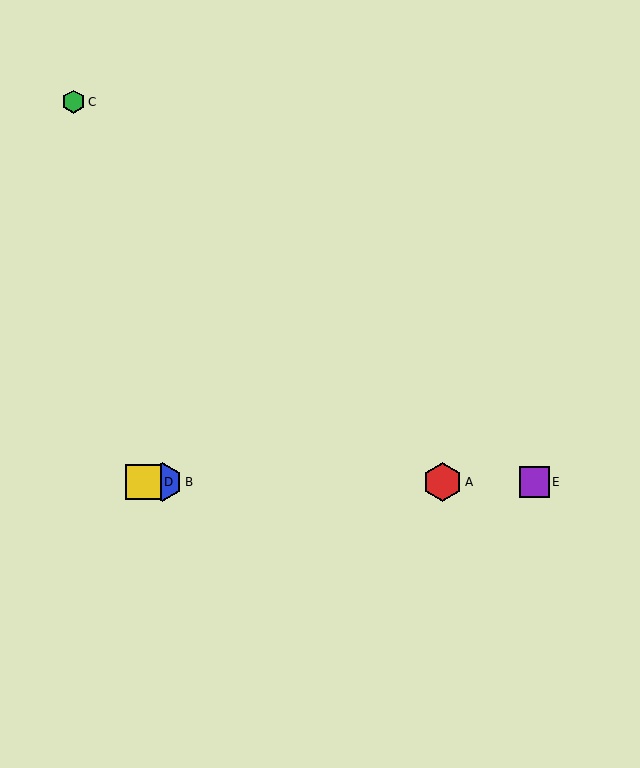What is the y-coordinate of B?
Object B is at y≈482.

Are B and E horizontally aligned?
Yes, both are at y≈482.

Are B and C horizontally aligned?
No, B is at y≈482 and C is at y≈102.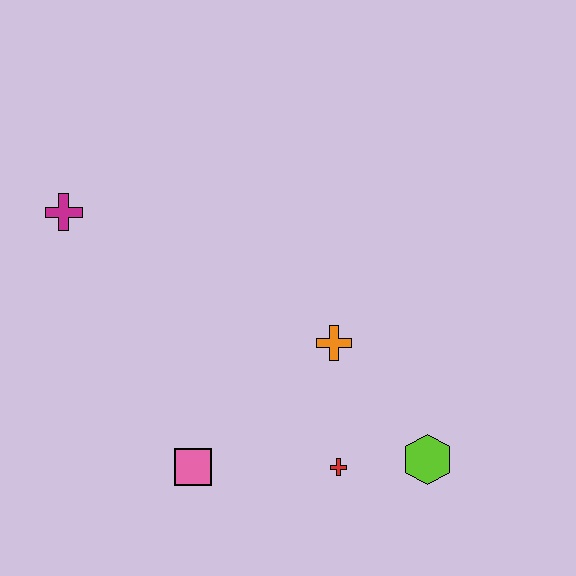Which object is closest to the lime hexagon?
The red cross is closest to the lime hexagon.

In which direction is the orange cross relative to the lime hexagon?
The orange cross is above the lime hexagon.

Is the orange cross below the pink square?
No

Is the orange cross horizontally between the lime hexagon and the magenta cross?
Yes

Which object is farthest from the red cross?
The magenta cross is farthest from the red cross.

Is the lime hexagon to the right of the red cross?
Yes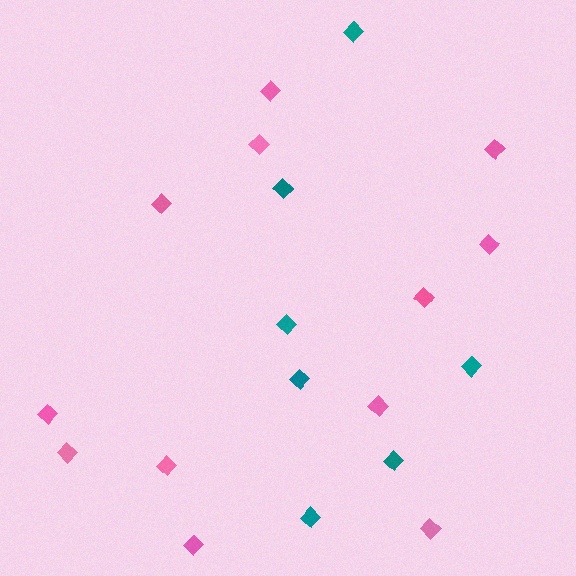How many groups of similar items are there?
There are 2 groups: one group of pink diamonds (12) and one group of teal diamonds (7).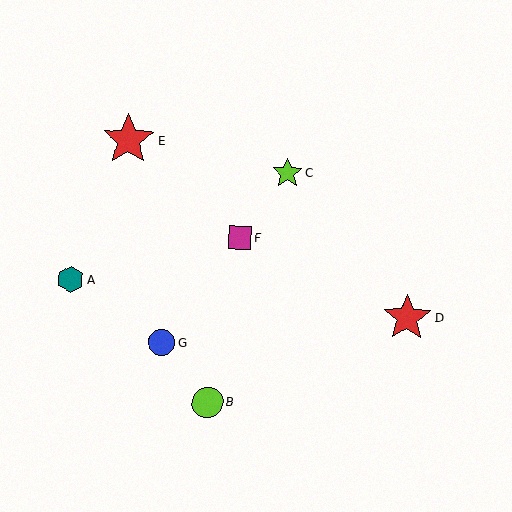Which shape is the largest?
The red star (labeled E) is the largest.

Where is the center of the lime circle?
The center of the lime circle is at (207, 402).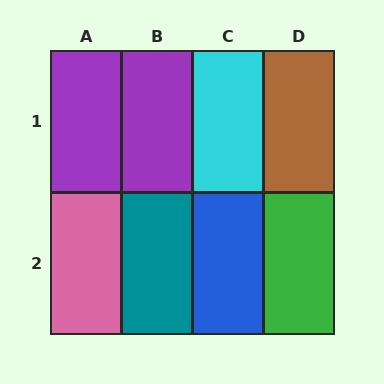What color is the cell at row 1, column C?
Cyan.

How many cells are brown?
1 cell is brown.